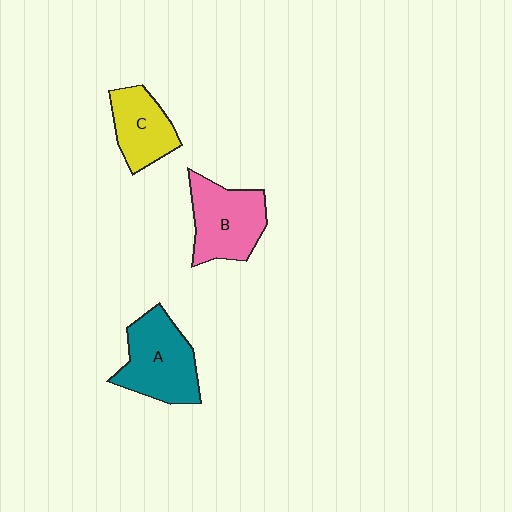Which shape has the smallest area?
Shape C (yellow).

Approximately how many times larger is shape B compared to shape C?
Approximately 1.3 times.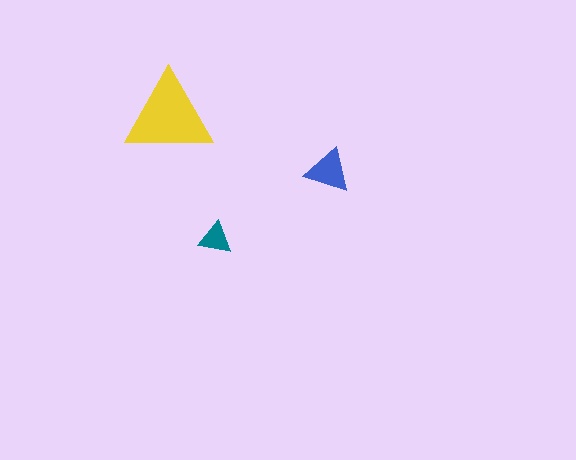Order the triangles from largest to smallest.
the yellow one, the blue one, the teal one.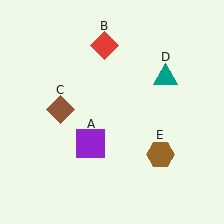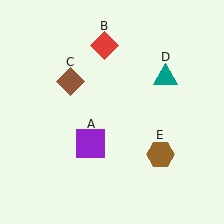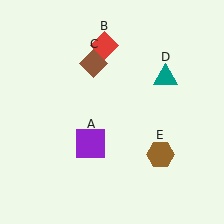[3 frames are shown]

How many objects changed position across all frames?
1 object changed position: brown diamond (object C).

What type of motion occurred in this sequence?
The brown diamond (object C) rotated clockwise around the center of the scene.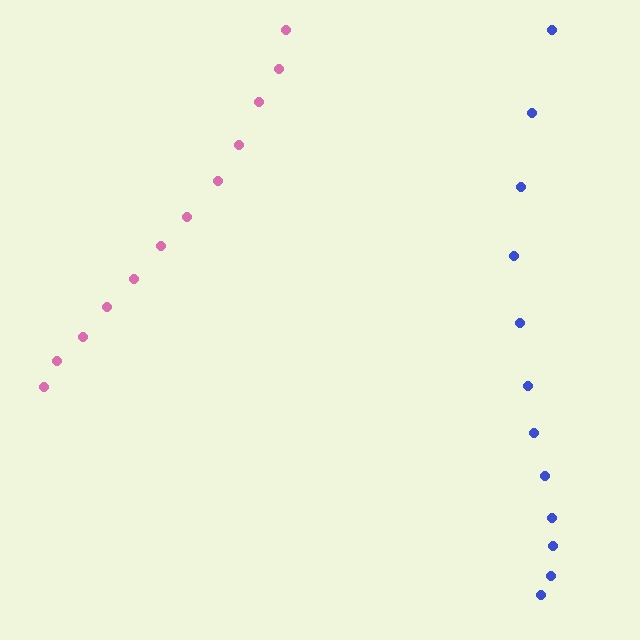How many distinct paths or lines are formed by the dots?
There are 2 distinct paths.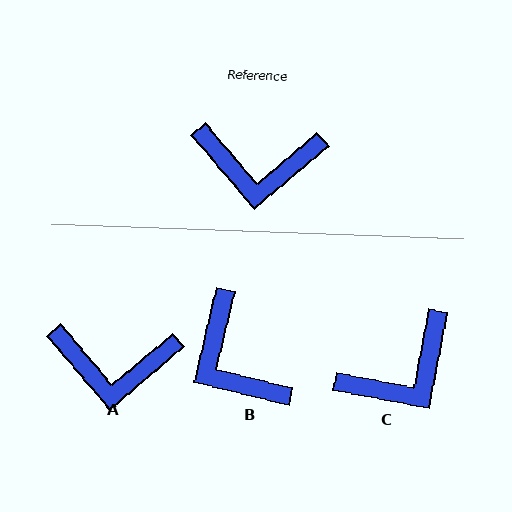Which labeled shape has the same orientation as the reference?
A.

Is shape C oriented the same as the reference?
No, it is off by about 39 degrees.